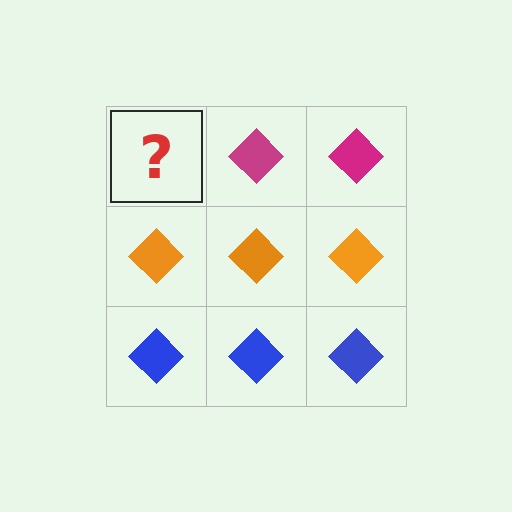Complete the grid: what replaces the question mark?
The question mark should be replaced with a magenta diamond.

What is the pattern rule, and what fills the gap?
The rule is that each row has a consistent color. The gap should be filled with a magenta diamond.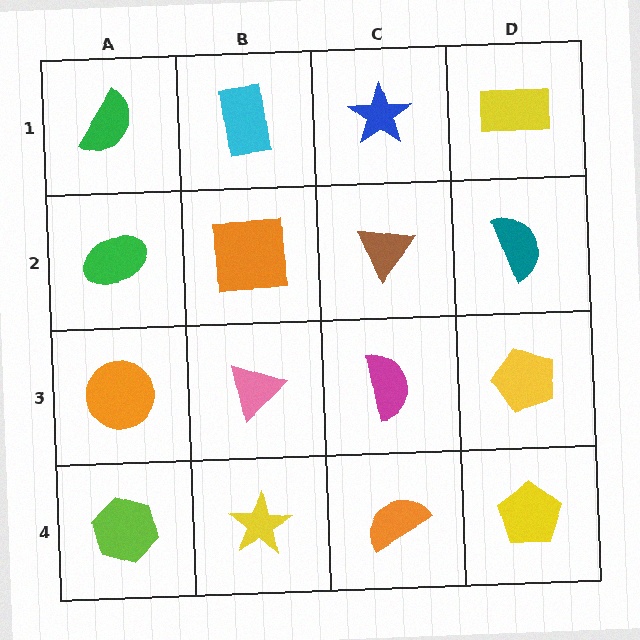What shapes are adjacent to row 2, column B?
A cyan rectangle (row 1, column B), a pink triangle (row 3, column B), a green ellipse (row 2, column A), a brown triangle (row 2, column C).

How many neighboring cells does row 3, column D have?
3.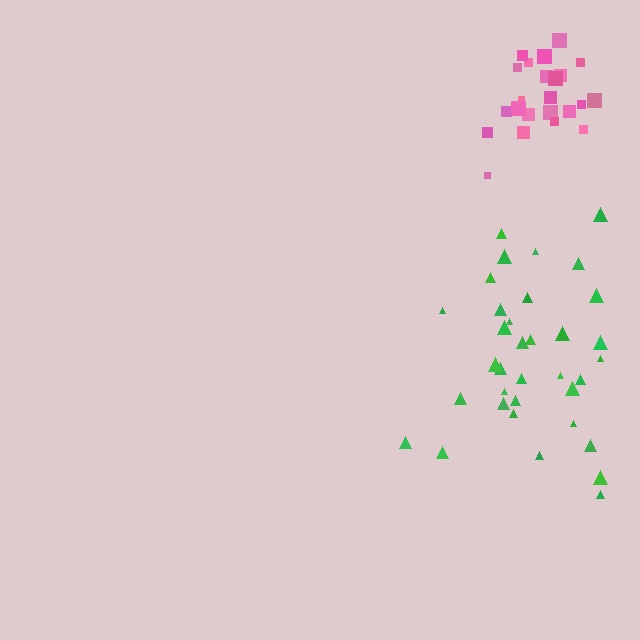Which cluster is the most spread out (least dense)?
Green.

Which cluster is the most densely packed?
Pink.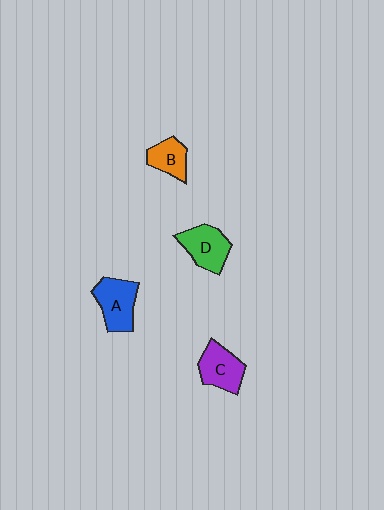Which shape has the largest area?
Shape A (blue).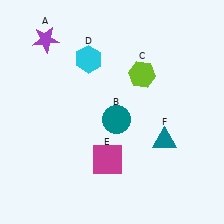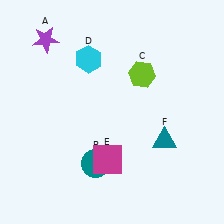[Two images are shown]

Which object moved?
The teal circle (B) moved down.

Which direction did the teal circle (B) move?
The teal circle (B) moved down.